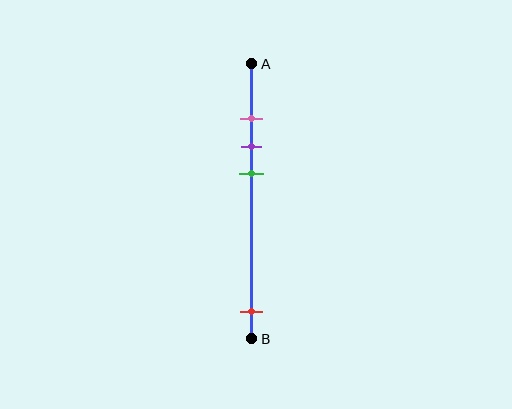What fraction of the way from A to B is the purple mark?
The purple mark is approximately 30% (0.3) of the way from A to B.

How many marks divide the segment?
There are 4 marks dividing the segment.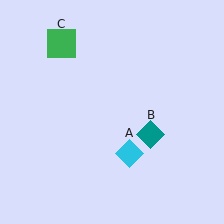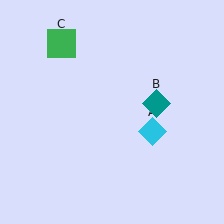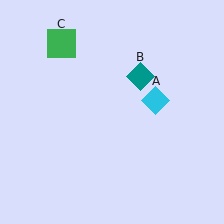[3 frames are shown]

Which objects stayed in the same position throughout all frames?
Green square (object C) remained stationary.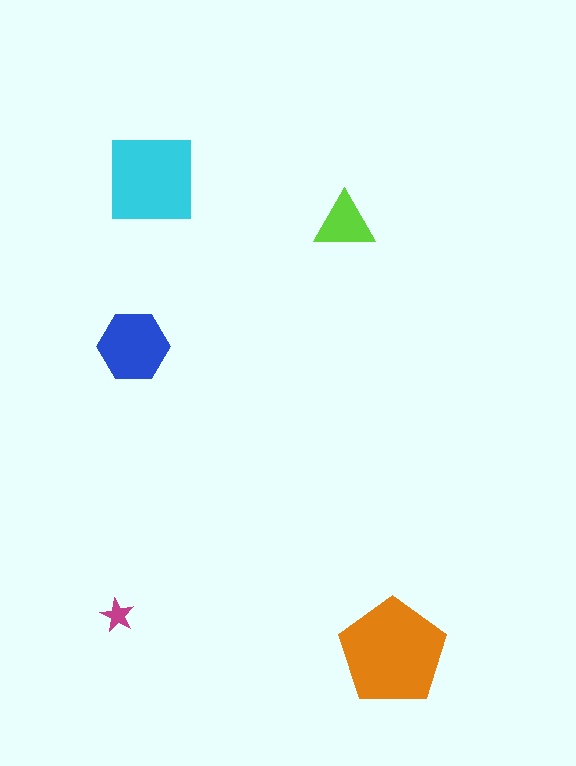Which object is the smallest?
The magenta star.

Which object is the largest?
The orange pentagon.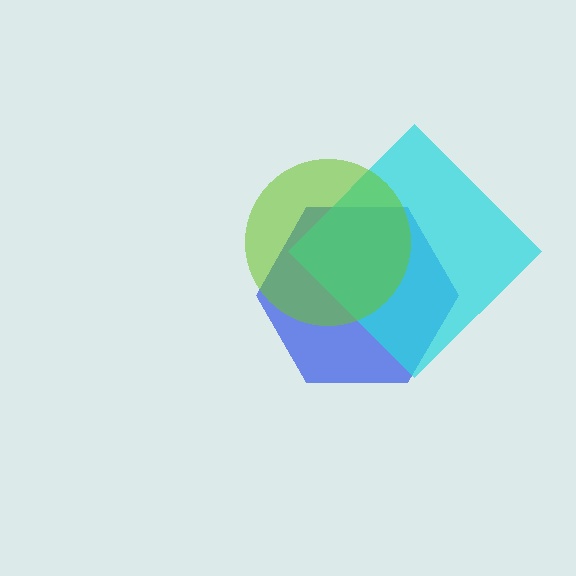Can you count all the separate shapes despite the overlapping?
Yes, there are 3 separate shapes.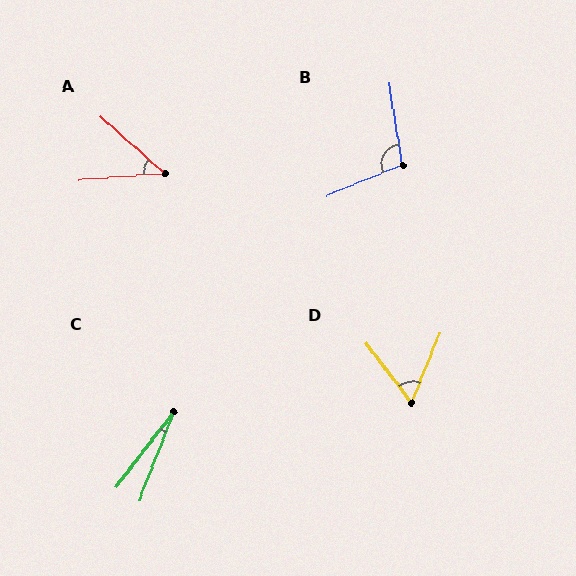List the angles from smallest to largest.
C (16°), A (46°), D (59°), B (103°).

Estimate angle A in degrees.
Approximately 46 degrees.